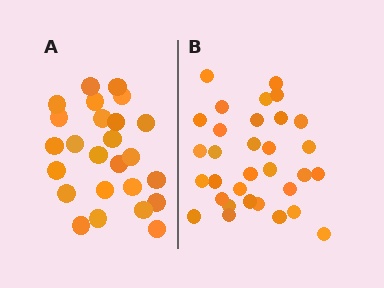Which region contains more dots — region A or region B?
Region B (the right region) has more dots.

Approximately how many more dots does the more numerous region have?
Region B has roughly 8 or so more dots than region A.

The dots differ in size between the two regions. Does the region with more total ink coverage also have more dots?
No. Region A has more total ink coverage because its dots are larger, but region B actually contains more individual dots. Total area can be misleading — the number of items is what matters here.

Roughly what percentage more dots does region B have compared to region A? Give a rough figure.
About 30% more.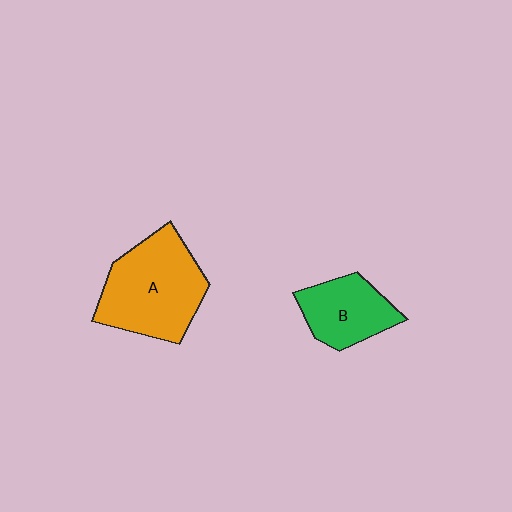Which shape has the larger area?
Shape A (orange).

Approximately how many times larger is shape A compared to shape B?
Approximately 1.7 times.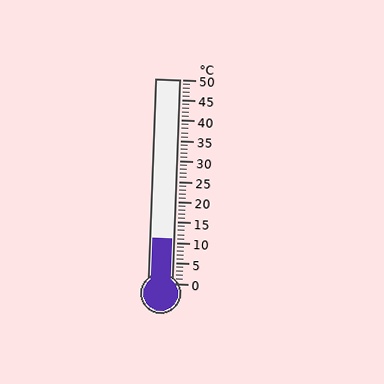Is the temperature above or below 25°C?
The temperature is below 25°C.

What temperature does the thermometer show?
The thermometer shows approximately 11°C.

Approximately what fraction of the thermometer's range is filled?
The thermometer is filled to approximately 20% of its range.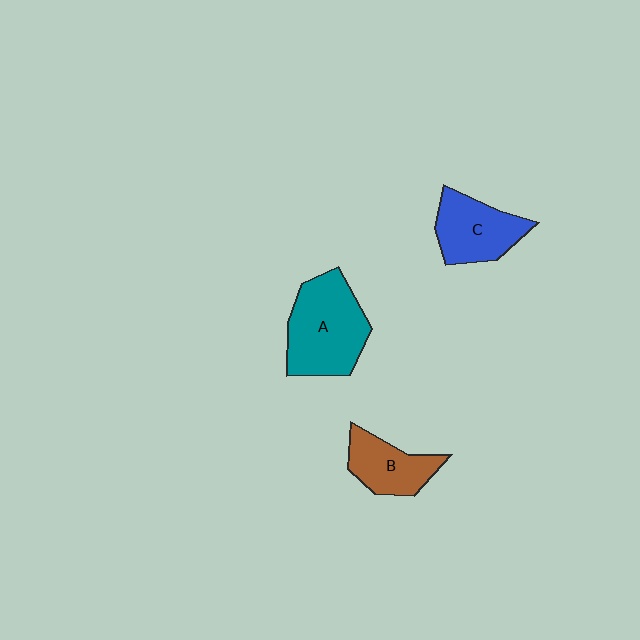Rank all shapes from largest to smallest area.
From largest to smallest: A (teal), C (blue), B (brown).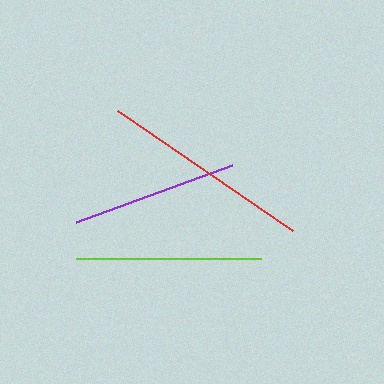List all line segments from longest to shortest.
From longest to shortest: red, lime, purple.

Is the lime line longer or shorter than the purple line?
The lime line is longer than the purple line.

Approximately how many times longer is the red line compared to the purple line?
The red line is approximately 1.3 times the length of the purple line.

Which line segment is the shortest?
The purple line is the shortest at approximately 166 pixels.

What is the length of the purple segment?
The purple segment is approximately 166 pixels long.